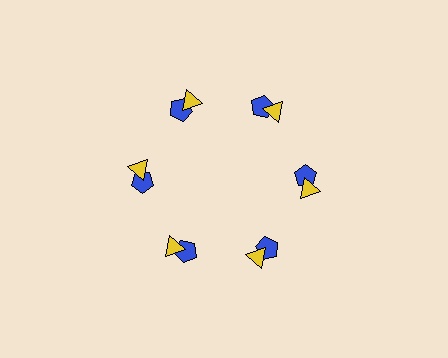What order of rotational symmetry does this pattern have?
This pattern has 6-fold rotational symmetry.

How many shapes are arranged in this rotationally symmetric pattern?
There are 12 shapes, arranged in 6 groups of 2.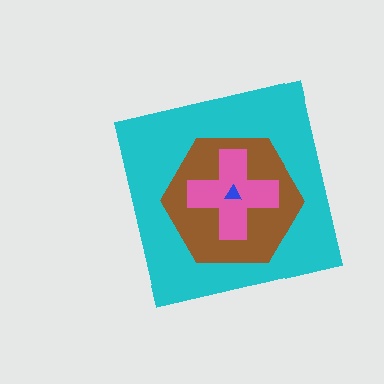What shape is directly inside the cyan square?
The brown hexagon.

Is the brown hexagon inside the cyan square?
Yes.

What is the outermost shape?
The cyan square.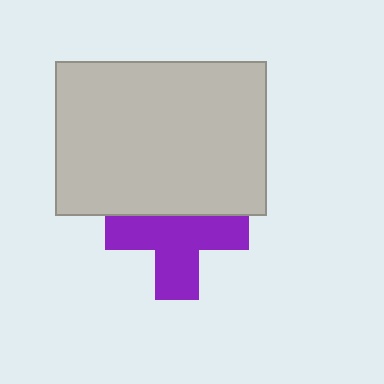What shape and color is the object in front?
The object in front is a light gray rectangle.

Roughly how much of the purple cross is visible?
Most of it is visible (roughly 66%).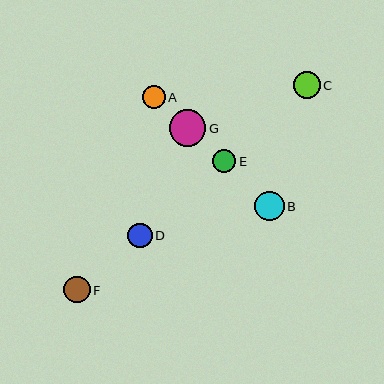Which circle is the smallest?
Circle A is the smallest with a size of approximately 23 pixels.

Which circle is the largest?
Circle G is the largest with a size of approximately 37 pixels.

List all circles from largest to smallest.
From largest to smallest: G, B, C, F, D, E, A.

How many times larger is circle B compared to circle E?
Circle B is approximately 1.2 times the size of circle E.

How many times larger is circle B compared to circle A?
Circle B is approximately 1.3 times the size of circle A.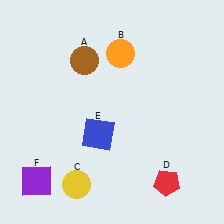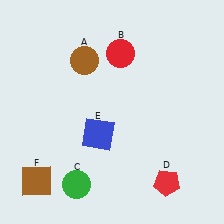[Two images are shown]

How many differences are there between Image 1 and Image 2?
There are 3 differences between the two images.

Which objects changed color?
B changed from orange to red. C changed from yellow to green. F changed from purple to brown.